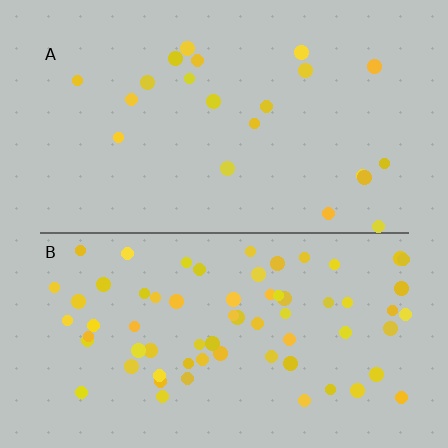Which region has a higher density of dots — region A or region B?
B (the bottom).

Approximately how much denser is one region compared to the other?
Approximately 3.2× — region B over region A.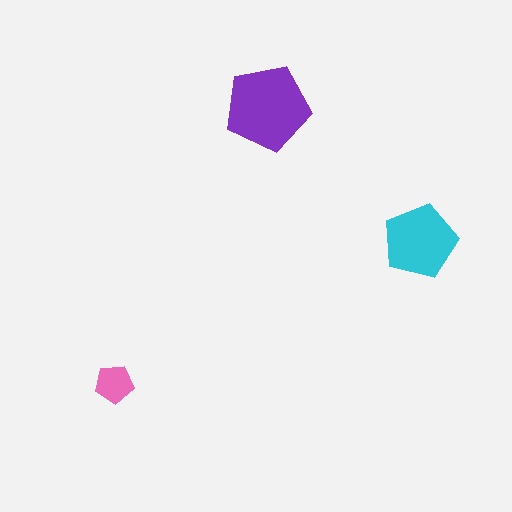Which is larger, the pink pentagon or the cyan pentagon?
The cyan one.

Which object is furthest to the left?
The pink pentagon is leftmost.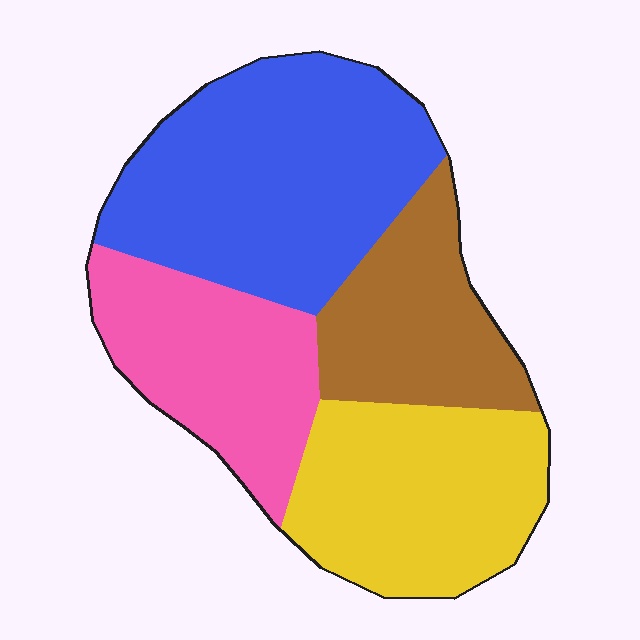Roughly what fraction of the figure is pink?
Pink covers 21% of the figure.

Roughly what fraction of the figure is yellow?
Yellow takes up about one quarter (1/4) of the figure.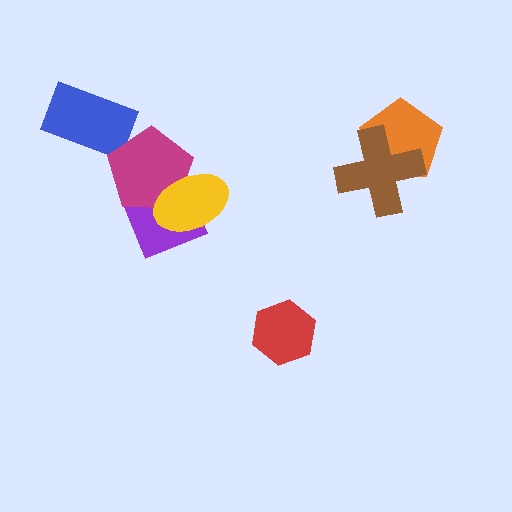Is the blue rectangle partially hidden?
Yes, it is partially covered by another shape.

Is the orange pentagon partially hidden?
Yes, it is partially covered by another shape.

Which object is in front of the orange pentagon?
The brown cross is in front of the orange pentagon.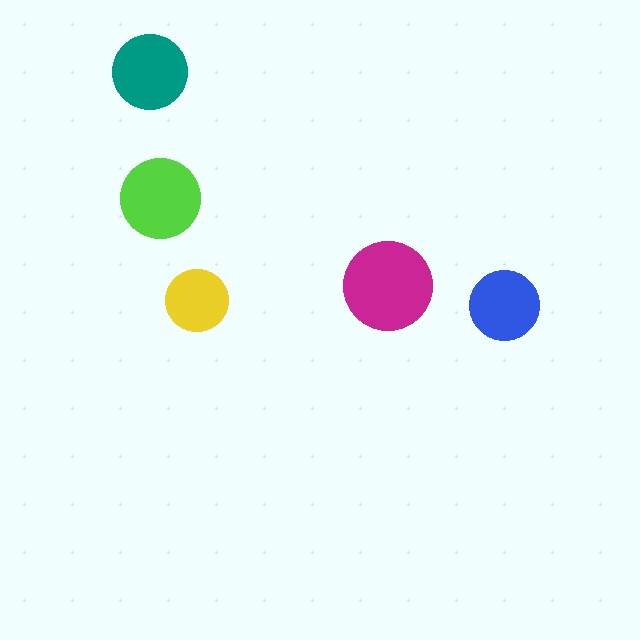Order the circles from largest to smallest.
the magenta one, the lime one, the teal one, the blue one, the yellow one.